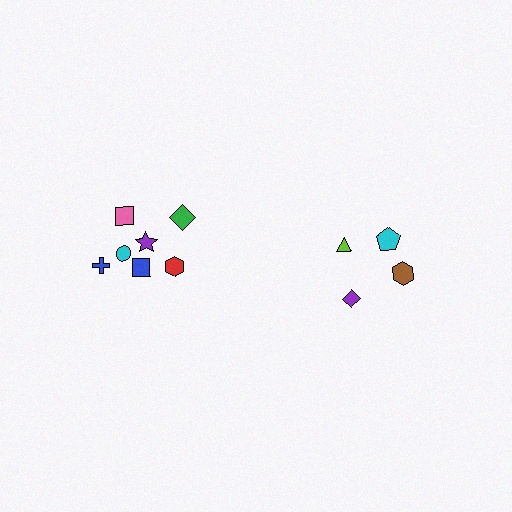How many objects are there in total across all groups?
There are 11 objects.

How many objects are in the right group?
There are 4 objects.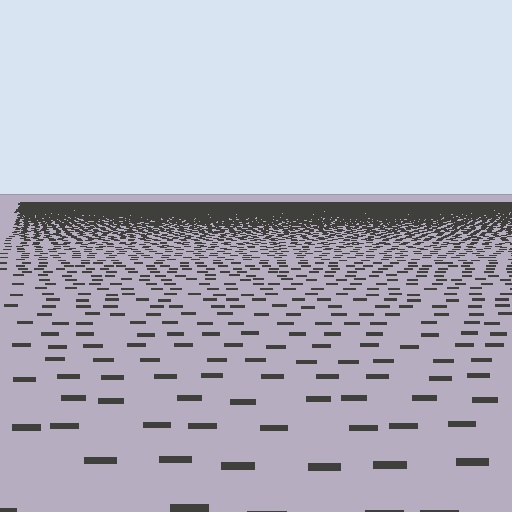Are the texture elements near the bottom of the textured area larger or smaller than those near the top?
Larger. Near the bottom, elements are closer to the viewer and appear at a bigger on-screen size.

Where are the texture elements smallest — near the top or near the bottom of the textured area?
Near the top.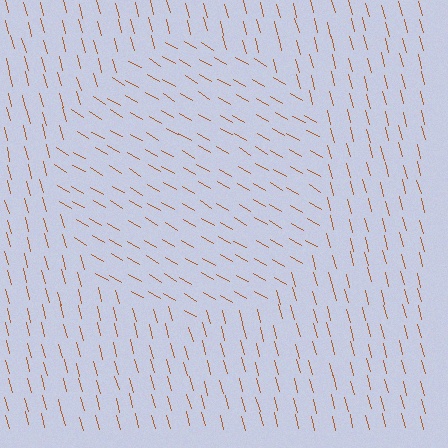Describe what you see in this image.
The image is filled with small brown line segments. A circle region in the image has lines oriented differently from the surrounding lines, creating a visible texture boundary.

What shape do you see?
I see a circle.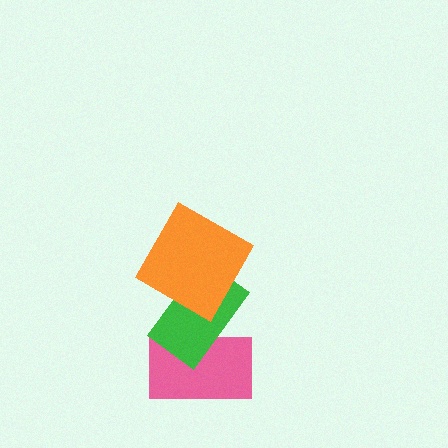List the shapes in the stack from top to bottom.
From top to bottom: the orange square, the green rectangle, the pink rectangle.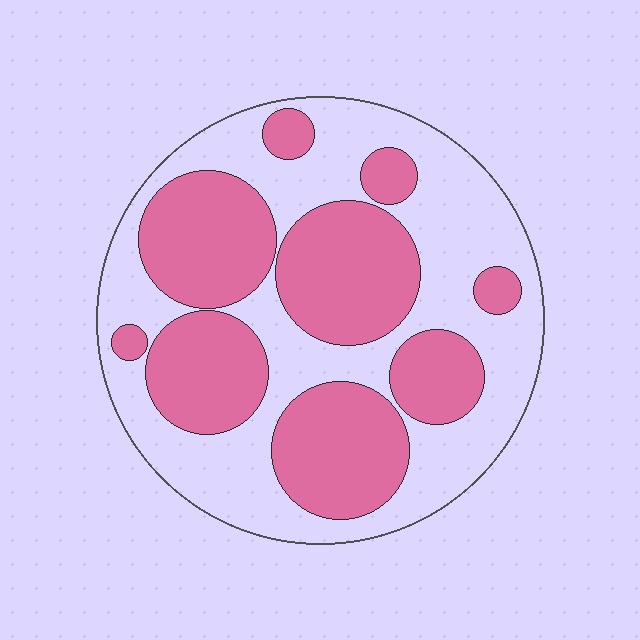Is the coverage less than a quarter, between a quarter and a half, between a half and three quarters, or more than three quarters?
Between a quarter and a half.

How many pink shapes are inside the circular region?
9.